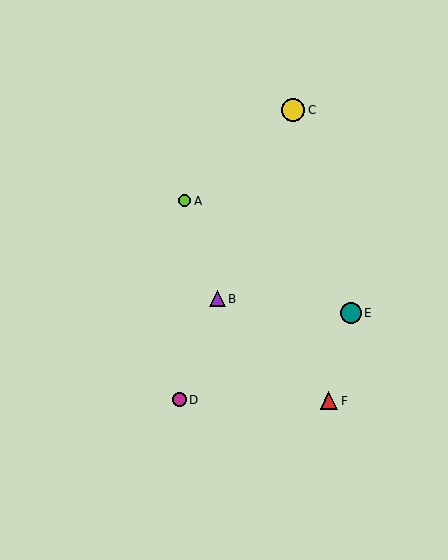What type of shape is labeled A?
Shape A is a lime circle.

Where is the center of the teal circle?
The center of the teal circle is at (351, 313).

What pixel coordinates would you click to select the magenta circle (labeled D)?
Click at (179, 400) to select the magenta circle D.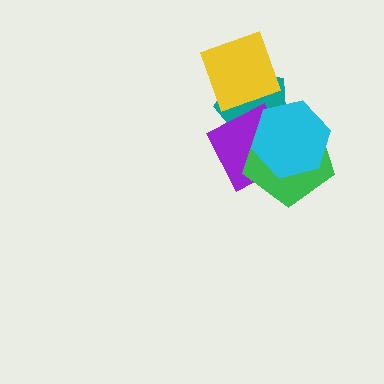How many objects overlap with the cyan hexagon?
3 objects overlap with the cyan hexagon.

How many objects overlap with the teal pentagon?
4 objects overlap with the teal pentagon.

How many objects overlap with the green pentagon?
3 objects overlap with the green pentagon.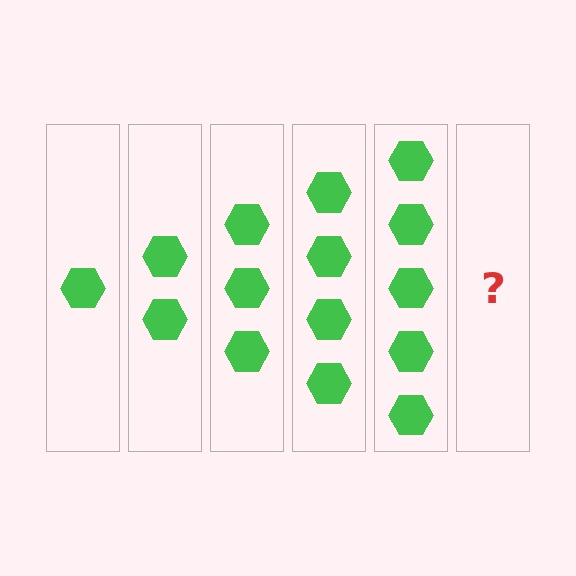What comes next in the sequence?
The next element should be 6 hexagons.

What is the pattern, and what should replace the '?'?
The pattern is that each step adds one more hexagon. The '?' should be 6 hexagons.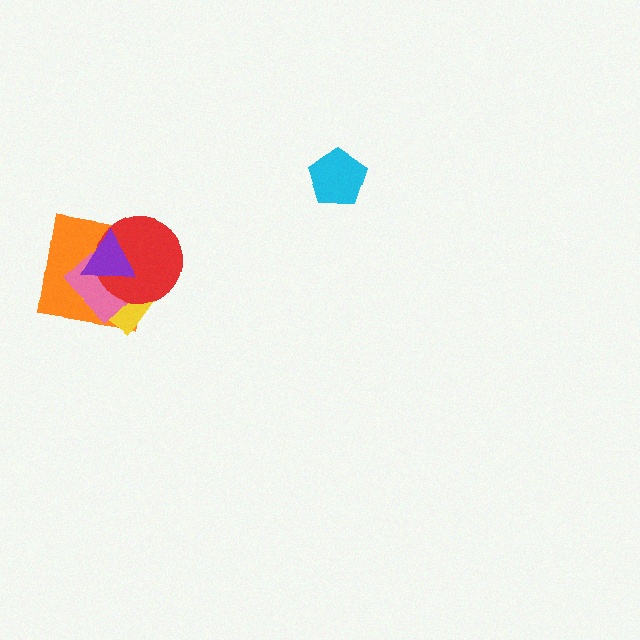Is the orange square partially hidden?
Yes, it is partially covered by another shape.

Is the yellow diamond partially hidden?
Yes, it is partially covered by another shape.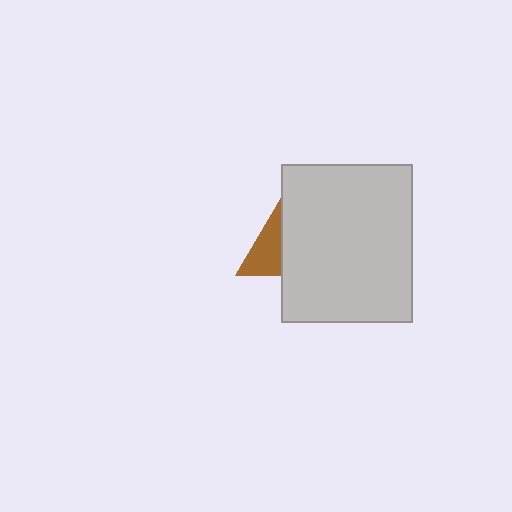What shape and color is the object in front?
The object in front is a light gray rectangle.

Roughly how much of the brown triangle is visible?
About half of it is visible (roughly 51%).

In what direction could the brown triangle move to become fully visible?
The brown triangle could move left. That would shift it out from behind the light gray rectangle entirely.